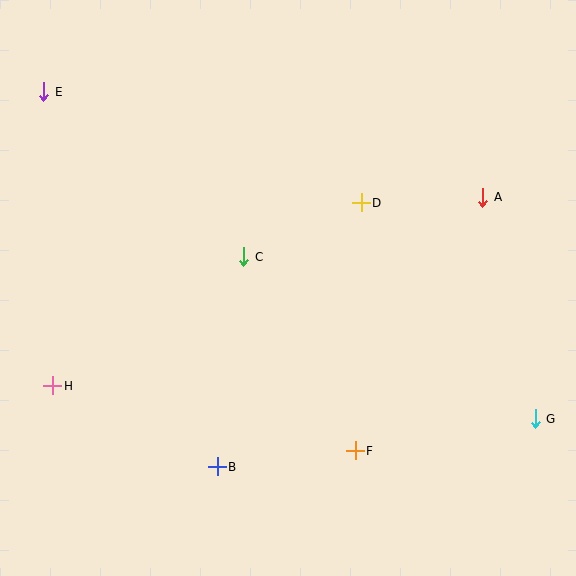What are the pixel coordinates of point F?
Point F is at (355, 451).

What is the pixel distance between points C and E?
The distance between C and E is 259 pixels.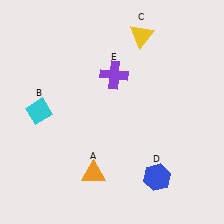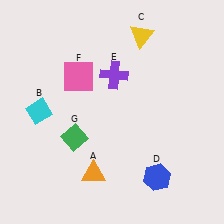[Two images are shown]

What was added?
A pink square (F), a green diamond (G) were added in Image 2.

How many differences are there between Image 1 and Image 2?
There are 2 differences between the two images.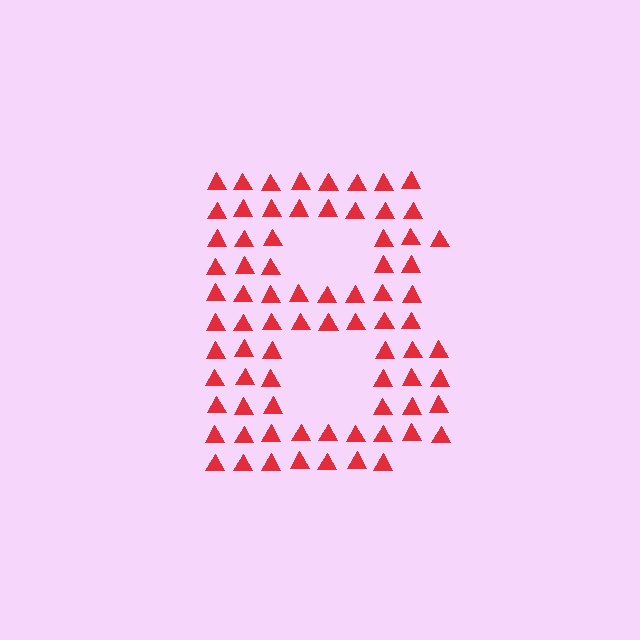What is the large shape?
The large shape is the letter B.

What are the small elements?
The small elements are triangles.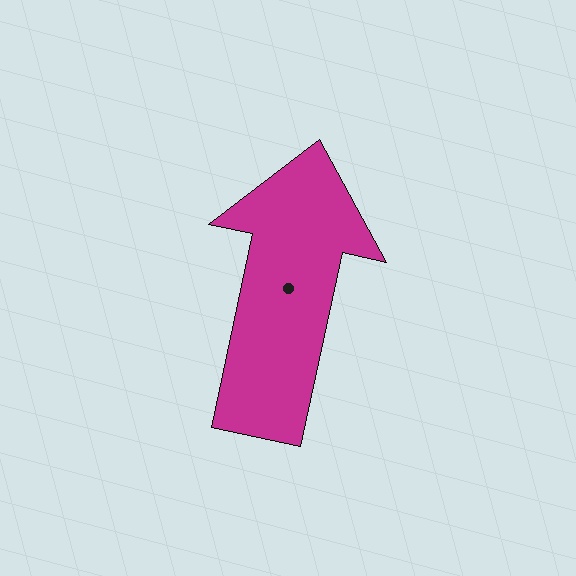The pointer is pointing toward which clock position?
Roughly 12 o'clock.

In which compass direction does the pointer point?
North.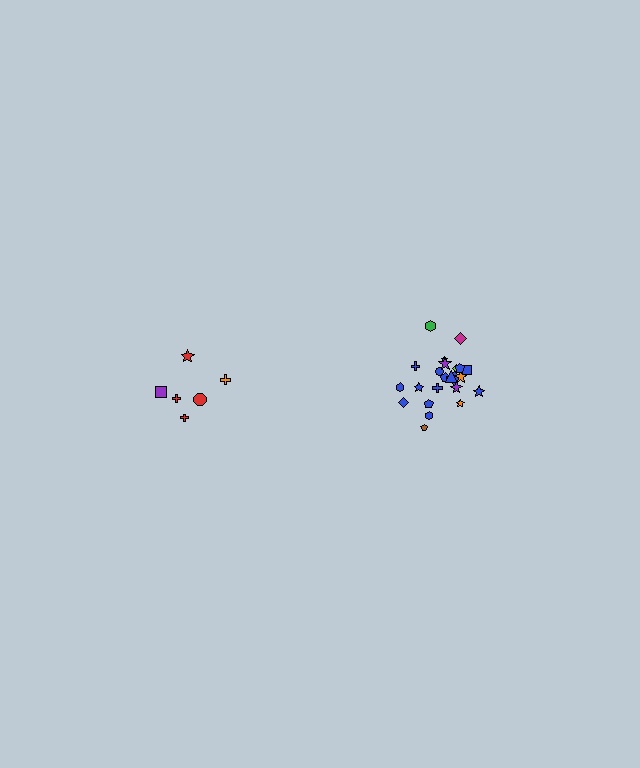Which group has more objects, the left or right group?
The right group.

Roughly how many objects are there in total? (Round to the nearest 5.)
Roughly 30 objects in total.